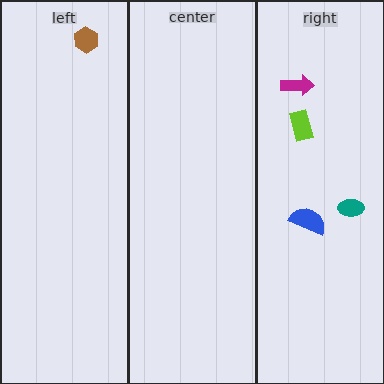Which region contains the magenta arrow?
The right region.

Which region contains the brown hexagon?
The left region.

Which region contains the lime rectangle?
The right region.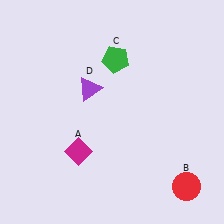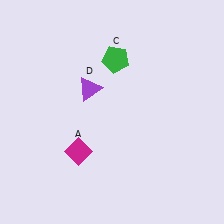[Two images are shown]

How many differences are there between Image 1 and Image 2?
There is 1 difference between the two images.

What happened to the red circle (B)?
The red circle (B) was removed in Image 2. It was in the bottom-right area of Image 1.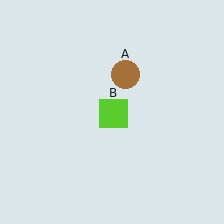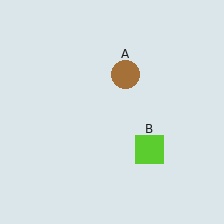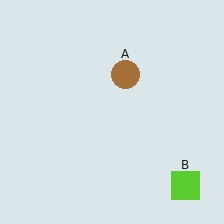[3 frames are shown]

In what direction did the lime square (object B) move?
The lime square (object B) moved down and to the right.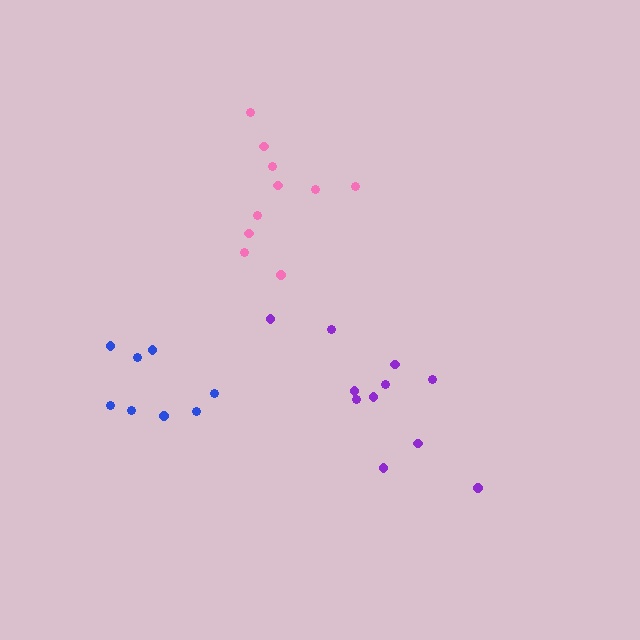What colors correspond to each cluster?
The clusters are colored: blue, purple, pink.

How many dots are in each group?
Group 1: 8 dots, Group 2: 11 dots, Group 3: 10 dots (29 total).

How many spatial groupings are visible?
There are 3 spatial groupings.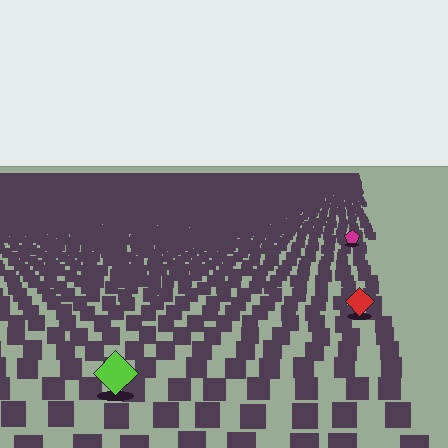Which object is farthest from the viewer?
The magenta pentagon is farthest from the viewer. It appears smaller and the ground texture around it is denser.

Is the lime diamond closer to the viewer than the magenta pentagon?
Yes. The lime diamond is closer — you can tell from the texture gradient: the ground texture is coarser near it.